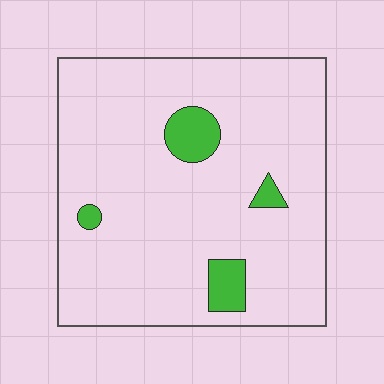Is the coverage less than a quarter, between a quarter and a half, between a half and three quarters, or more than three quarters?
Less than a quarter.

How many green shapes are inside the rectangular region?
4.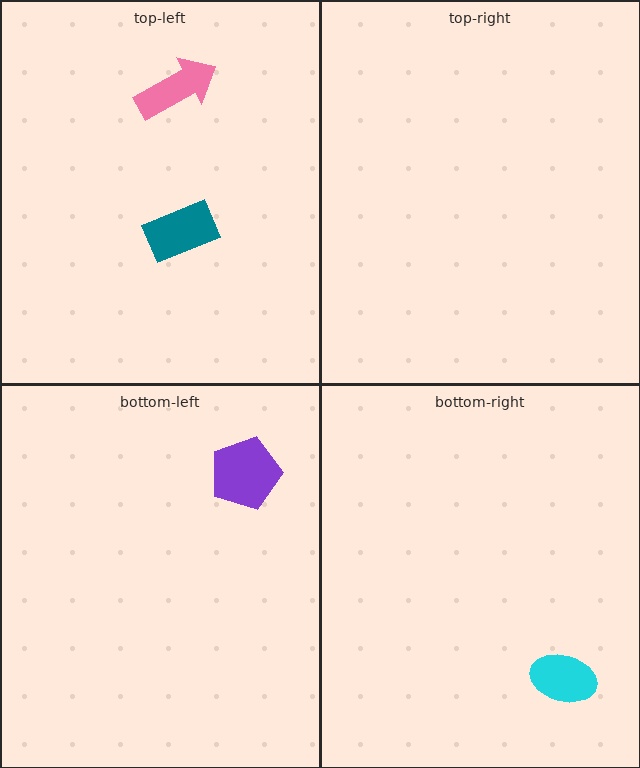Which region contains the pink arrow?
The top-left region.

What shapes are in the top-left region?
The pink arrow, the teal rectangle.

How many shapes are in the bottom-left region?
1.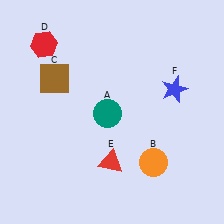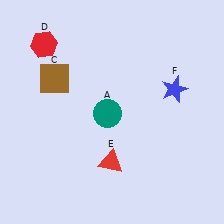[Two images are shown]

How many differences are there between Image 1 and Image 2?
There is 1 difference between the two images.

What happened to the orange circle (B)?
The orange circle (B) was removed in Image 2. It was in the bottom-right area of Image 1.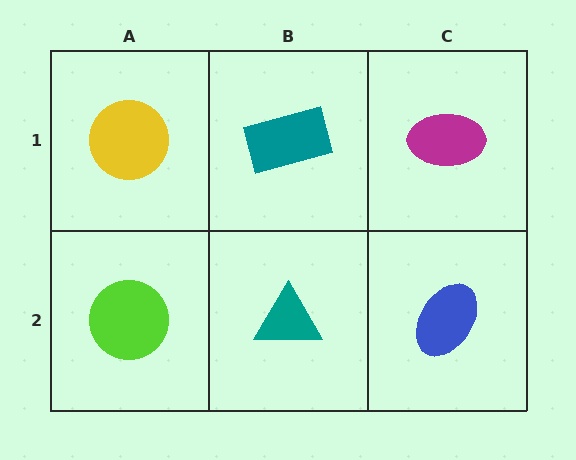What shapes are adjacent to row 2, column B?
A teal rectangle (row 1, column B), a lime circle (row 2, column A), a blue ellipse (row 2, column C).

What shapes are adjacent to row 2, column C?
A magenta ellipse (row 1, column C), a teal triangle (row 2, column B).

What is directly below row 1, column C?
A blue ellipse.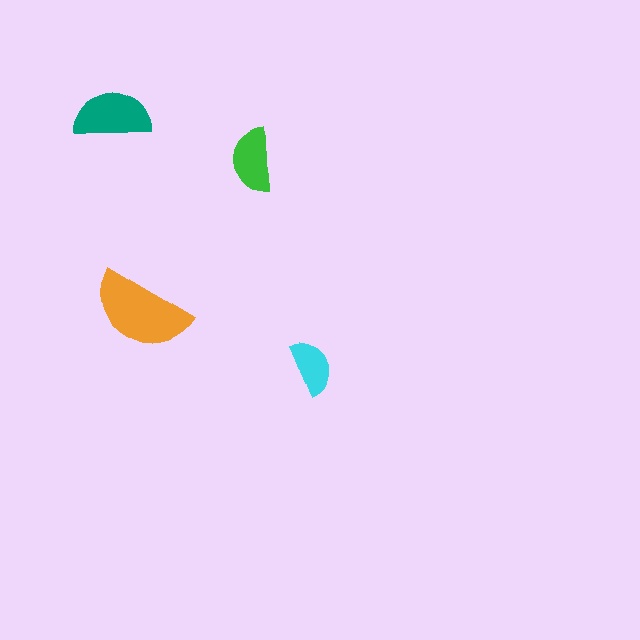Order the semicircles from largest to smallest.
the orange one, the teal one, the green one, the cyan one.